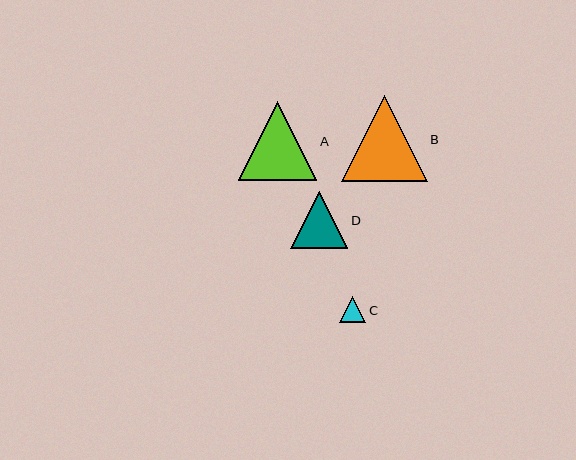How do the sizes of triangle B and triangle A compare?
Triangle B and triangle A are approximately the same size.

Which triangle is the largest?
Triangle B is the largest with a size of approximately 86 pixels.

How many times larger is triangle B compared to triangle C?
Triangle B is approximately 3.3 times the size of triangle C.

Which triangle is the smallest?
Triangle C is the smallest with a size of approximately 26 pixels.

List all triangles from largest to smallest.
From largest to smallest: B, A, D, C.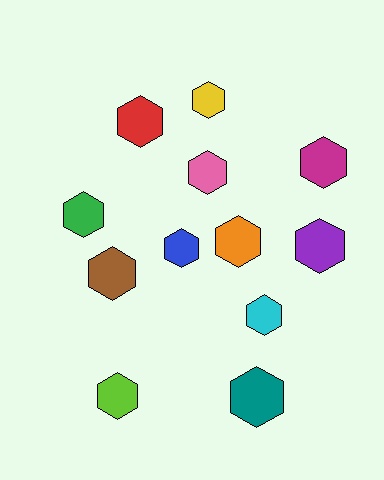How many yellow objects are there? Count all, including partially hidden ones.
There is 1 yellow object.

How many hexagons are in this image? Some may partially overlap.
There are 12 hexagons.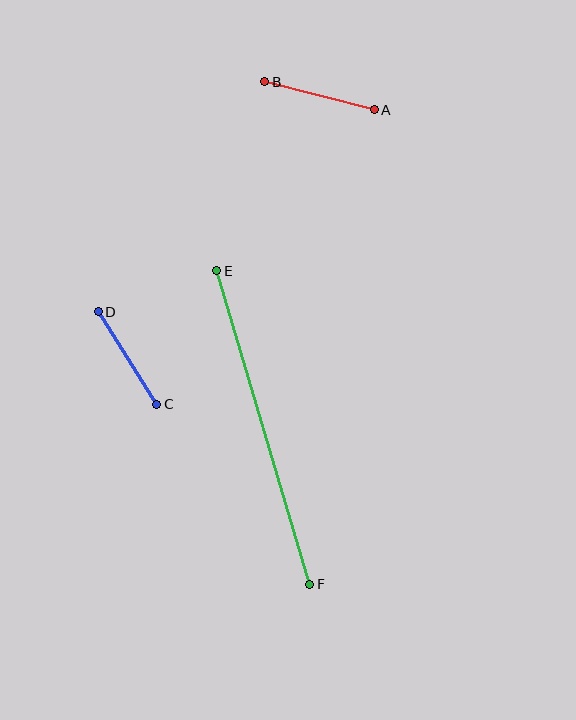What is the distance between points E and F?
The distance is approximately 327 pixels.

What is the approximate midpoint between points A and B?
The midpoint is at approximately (320, 96) pixels.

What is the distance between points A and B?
The distance is approximately 113 pixels.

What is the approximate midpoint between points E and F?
The midpoint is at approximately (263, 428) pixels.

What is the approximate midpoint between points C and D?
The midpoint is at approximately (128, 358) pixels.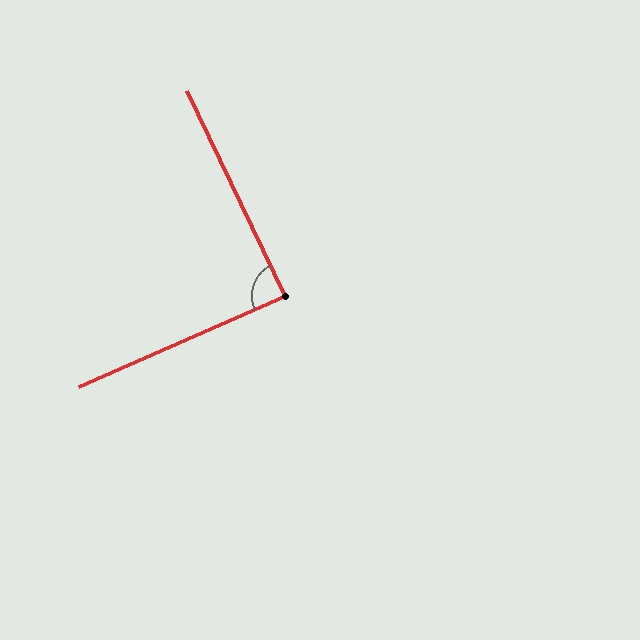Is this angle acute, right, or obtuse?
It is approximately a right angle.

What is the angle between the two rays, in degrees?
Approximately 88 degrees.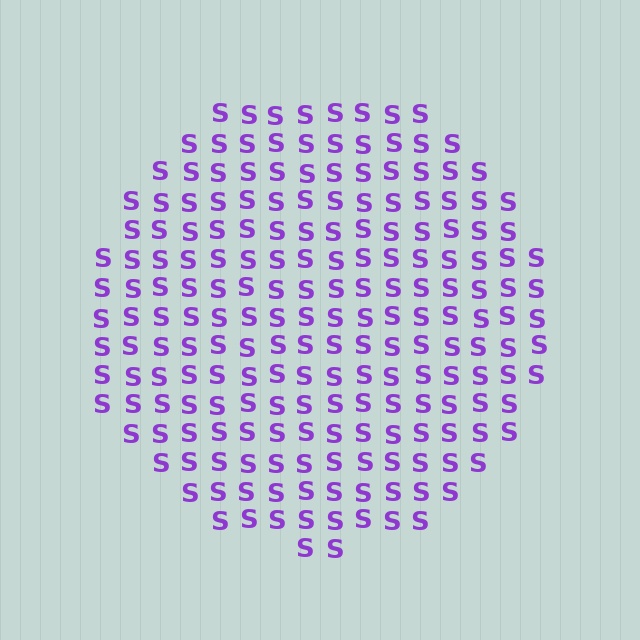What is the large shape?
The large shape is a circle.